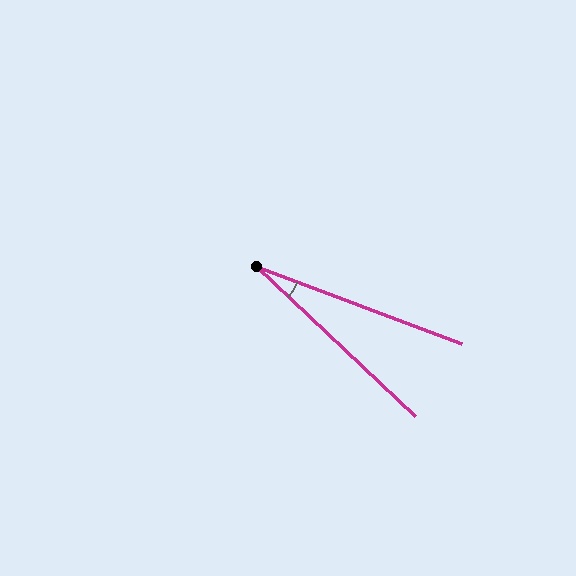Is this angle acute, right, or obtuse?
It is acute.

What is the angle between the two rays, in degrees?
Approximately 23 degrees.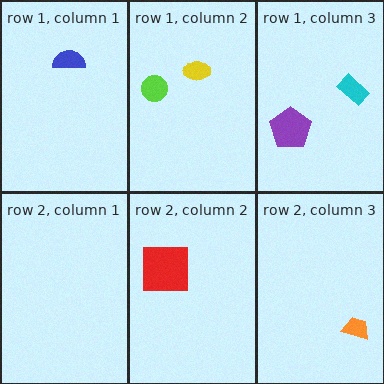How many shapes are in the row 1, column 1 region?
1.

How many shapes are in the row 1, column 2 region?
2.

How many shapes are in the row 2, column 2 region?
1.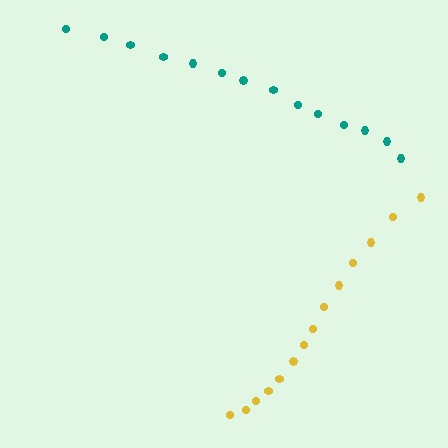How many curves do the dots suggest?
There are 2 distinct paths.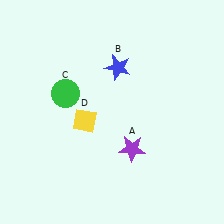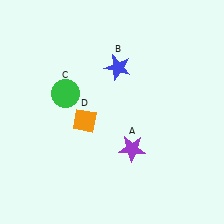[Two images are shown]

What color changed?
The diamond (D) changed from yellow in Image 1 to orange in Image 2.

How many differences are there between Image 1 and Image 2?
There is 1 difference between the two images.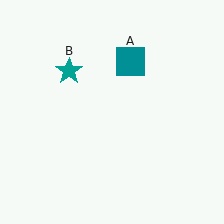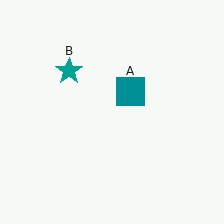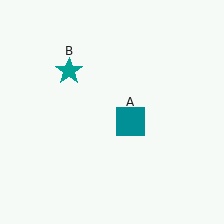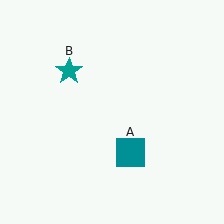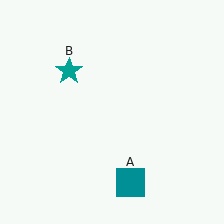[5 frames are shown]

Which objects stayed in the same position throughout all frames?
Teal star (object B) remained stationary.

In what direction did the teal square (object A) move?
The teal square (object A) moved down.